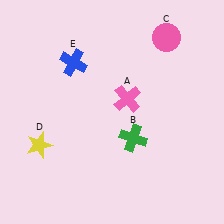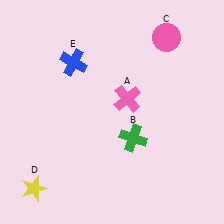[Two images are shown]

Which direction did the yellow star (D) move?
The yellow star (D) moved down.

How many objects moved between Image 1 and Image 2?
1 object moved between the two images.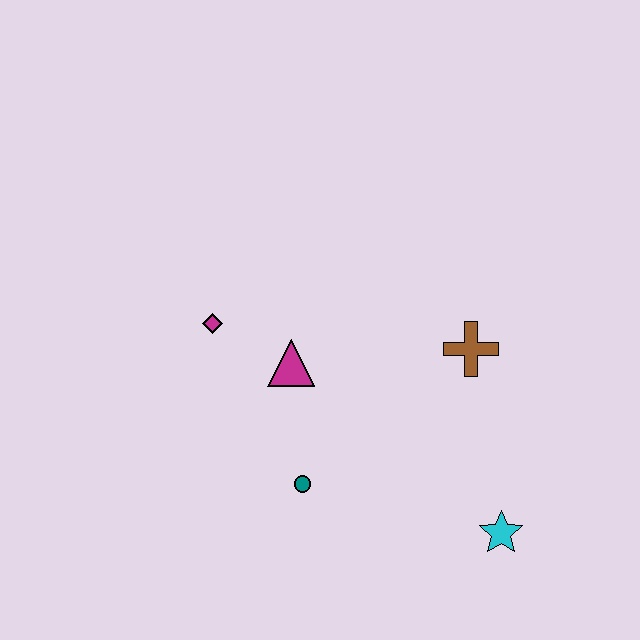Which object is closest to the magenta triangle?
The magenta diamond is closest to the magenta triangle.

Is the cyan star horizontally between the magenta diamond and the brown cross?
No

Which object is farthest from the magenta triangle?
The cyan star is farthest from the magenta triangle.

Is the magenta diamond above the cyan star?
Yes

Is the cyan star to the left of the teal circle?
No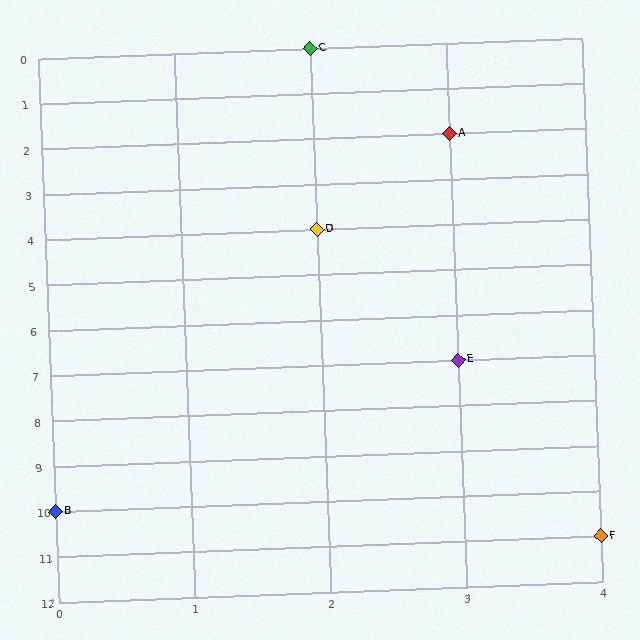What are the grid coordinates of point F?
Point F is at grid coordinates (4, 11).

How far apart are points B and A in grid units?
Points B and A are 3 columns and 8 rows apart (about 8.5 grid units diagonally).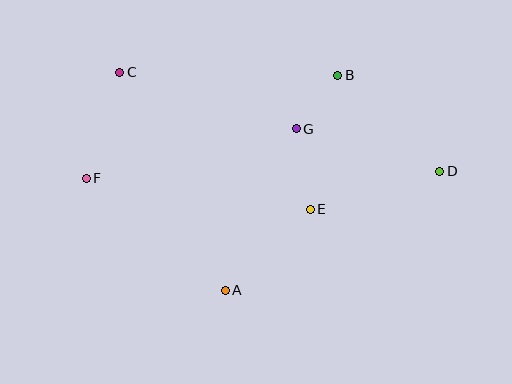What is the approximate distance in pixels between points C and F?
The distance between C and F is approximately 111 pixels.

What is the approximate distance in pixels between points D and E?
The distance between D and E is approximately 135 pixels.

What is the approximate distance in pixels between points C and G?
The distance between C and G is approximately 185 pixels.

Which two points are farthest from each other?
Points D and F are farthest from each other.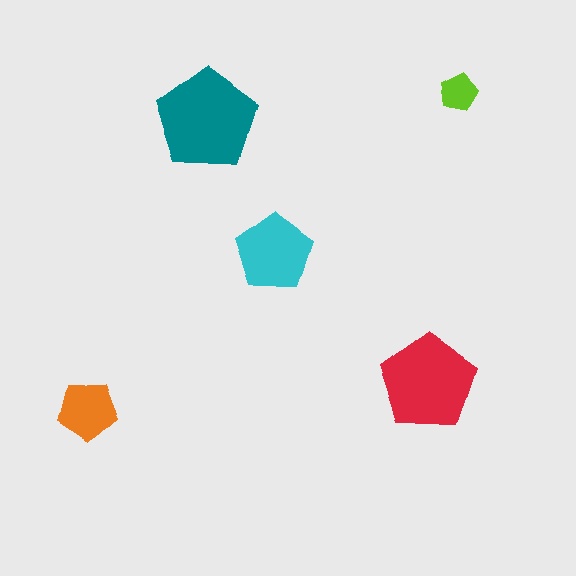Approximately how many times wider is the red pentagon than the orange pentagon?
About 1.5 times wider.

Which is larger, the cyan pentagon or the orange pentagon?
The cyan one.